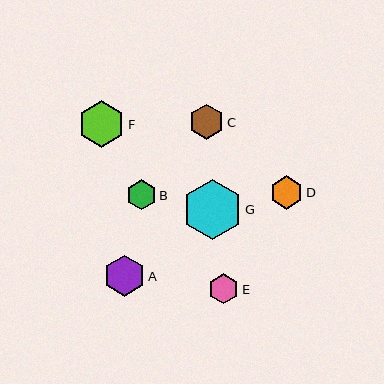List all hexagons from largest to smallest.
From largest to smallest: G, F, A, C, D, B, E.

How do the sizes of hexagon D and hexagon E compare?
Hexagon D and hexagon E are approximately the same size.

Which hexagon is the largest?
Hexagon G is the largest with a size of approximately 59 pixels.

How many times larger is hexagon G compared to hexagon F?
Hexagon G is approximately 1.3 times the size of hexagon F.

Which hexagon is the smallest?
Hexagon E is the smallest with a size of approximately 30 pixels.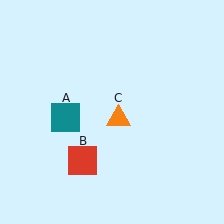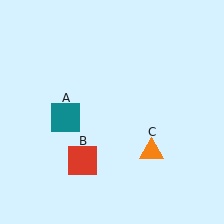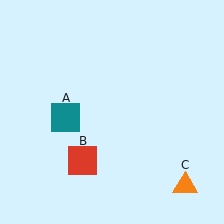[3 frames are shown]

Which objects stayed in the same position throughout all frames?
Teal square (object A) and red square (object B) remained stationary.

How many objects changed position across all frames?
1 object changed position: orange triangle (object C).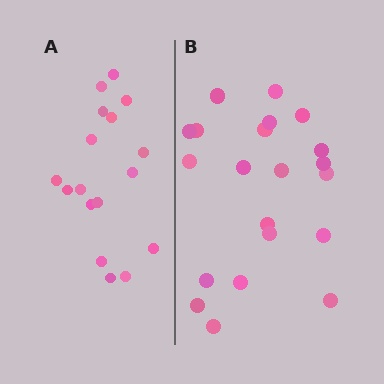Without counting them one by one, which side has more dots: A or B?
Region B (the right region) has more dots.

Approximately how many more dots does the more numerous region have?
Region B has about 4 more dots than region A.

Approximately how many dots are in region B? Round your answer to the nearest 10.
About 20 dots. (The exact count is 21, which rounds to 20.)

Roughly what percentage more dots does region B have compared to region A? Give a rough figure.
About 25% more.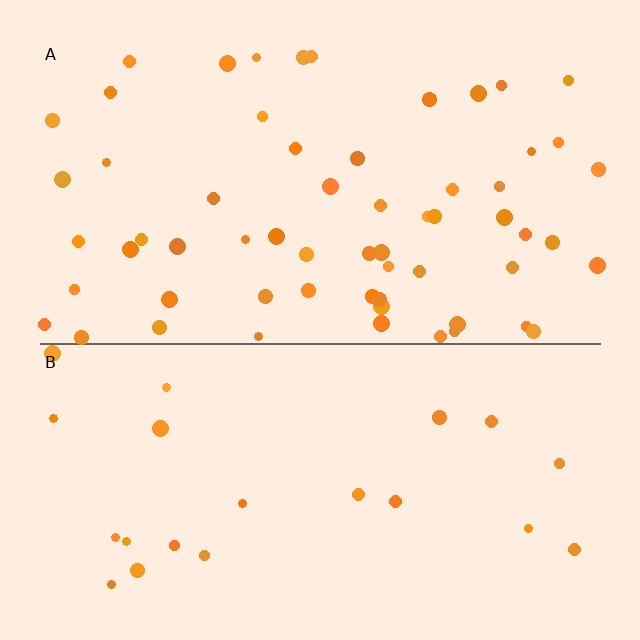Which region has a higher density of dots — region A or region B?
A (the top).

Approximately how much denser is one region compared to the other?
Approximately 2.8× — region A over region B.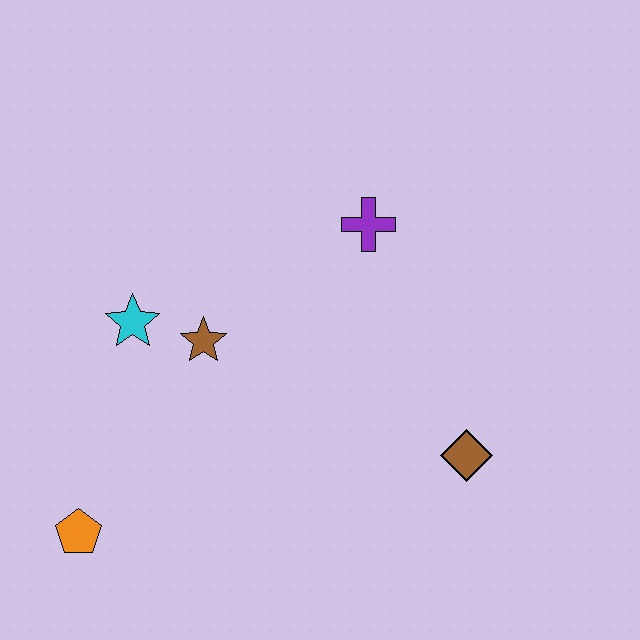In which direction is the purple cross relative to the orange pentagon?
The purple cross is above the orange pentagon.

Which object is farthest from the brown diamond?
The orange pentagon is farthest from the brown diamond.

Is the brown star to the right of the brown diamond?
No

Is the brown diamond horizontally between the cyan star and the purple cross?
No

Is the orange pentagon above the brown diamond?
No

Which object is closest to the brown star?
The cyan star is closest to the brown star.